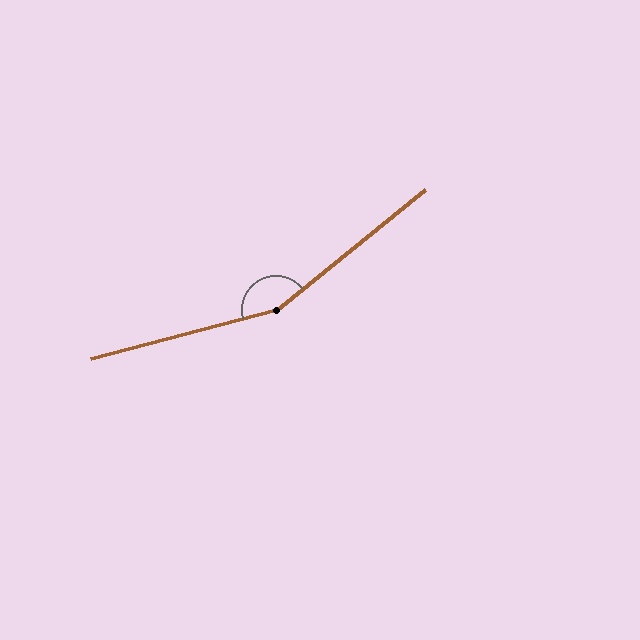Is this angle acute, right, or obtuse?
It is obtuse.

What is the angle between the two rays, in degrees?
Approximately 156 degrees.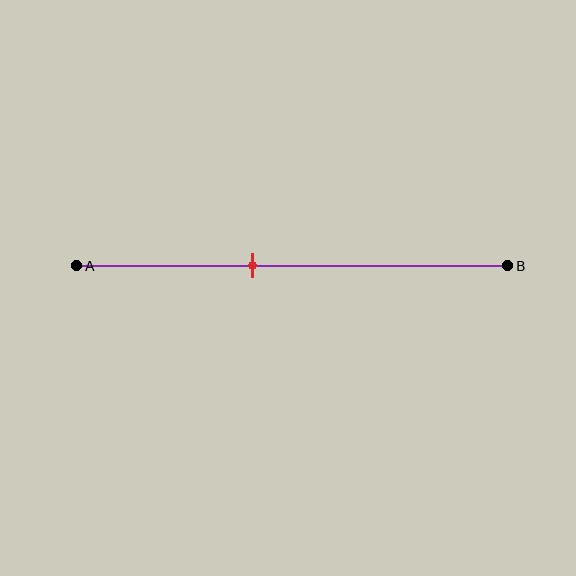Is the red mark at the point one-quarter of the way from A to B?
No, the mark is at about 40% from A, not at the 25% one-quarter point.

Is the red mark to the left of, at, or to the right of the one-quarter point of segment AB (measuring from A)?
The red mark is to the right of the one-quarter point of segment AB.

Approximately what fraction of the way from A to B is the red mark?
The red mark is approximately 40% of the way from A to B.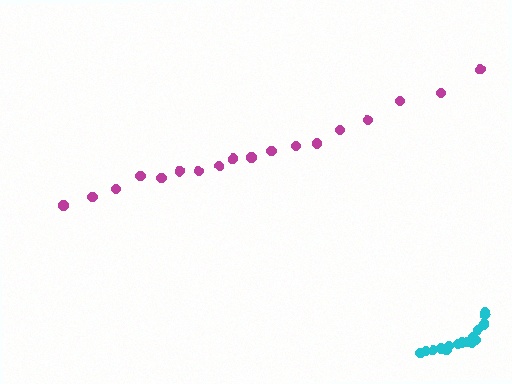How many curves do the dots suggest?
There are 2 distinct paths.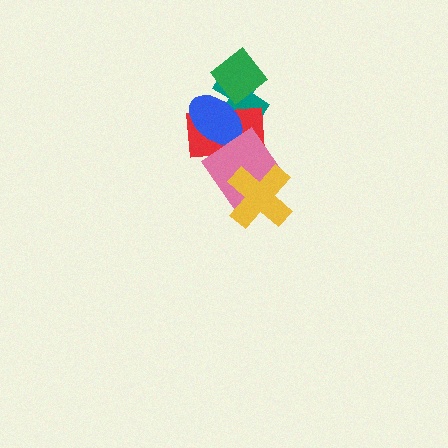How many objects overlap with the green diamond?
3 objects overlap with the green diamond.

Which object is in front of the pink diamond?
The yellow cross is in front of the pink diamond.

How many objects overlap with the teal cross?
3 objects overlap with the teal cross.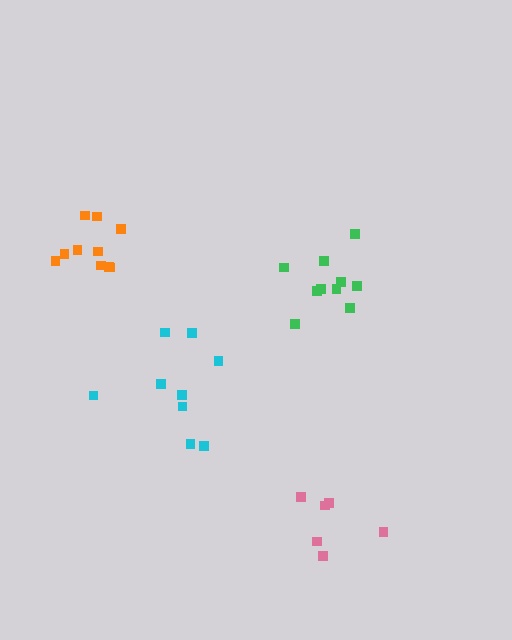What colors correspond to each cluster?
The clusters are colored: orange, pink, cyan, green.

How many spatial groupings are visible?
There are 4 spatial groupings.